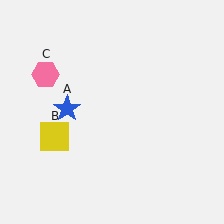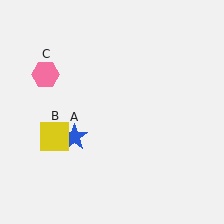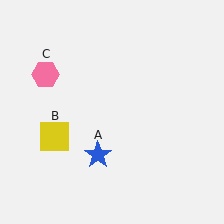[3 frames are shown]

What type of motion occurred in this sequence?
The blue star (object A) rotated counterclockwise around the center of the scene.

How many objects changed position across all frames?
1 object changed position: blue star (object A).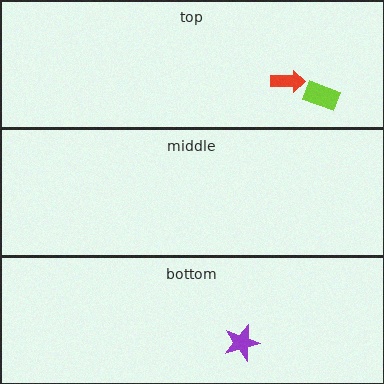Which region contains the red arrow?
The top region.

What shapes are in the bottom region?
The purple star.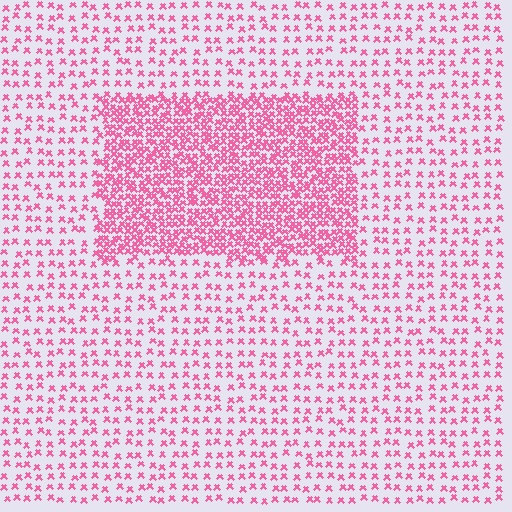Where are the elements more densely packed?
The elements are more densely packed inside the rectangle boundary.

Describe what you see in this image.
The image contains small pink elements arranged at two different densities. A rectangle-shaped region is visible where the elements are more densely packed than the surrounding area.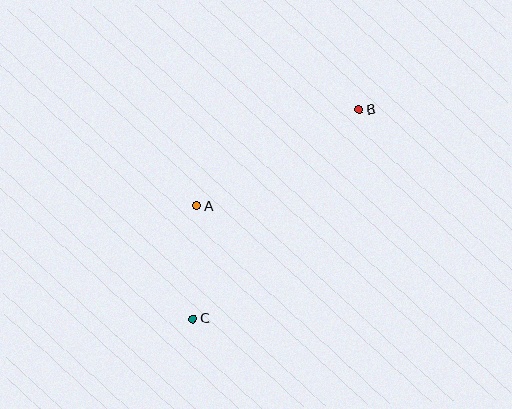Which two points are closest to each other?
Points A and C are closest to each other.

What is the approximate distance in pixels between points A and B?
The distance between A and B is approximately 189 pixels.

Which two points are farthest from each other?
Points B and C are farthest from each other.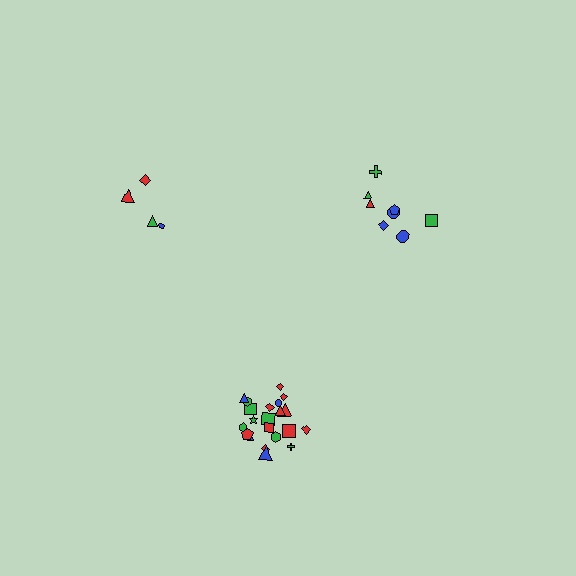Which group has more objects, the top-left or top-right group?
The top-right group.